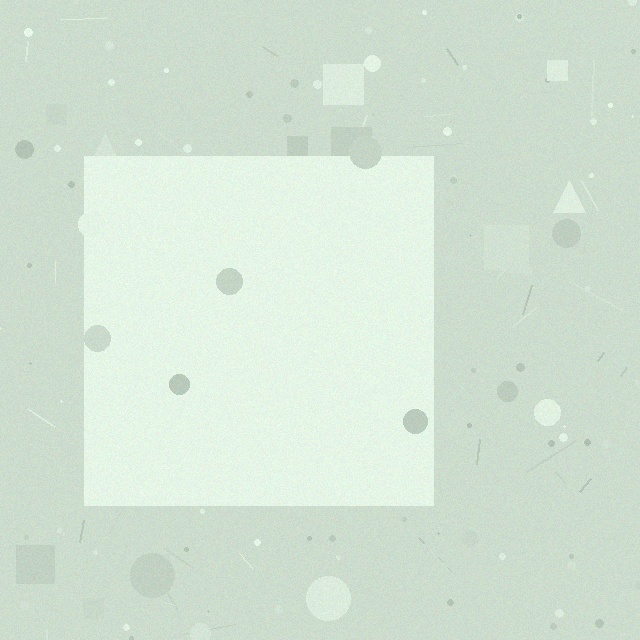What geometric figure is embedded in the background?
A square is embedded in the background.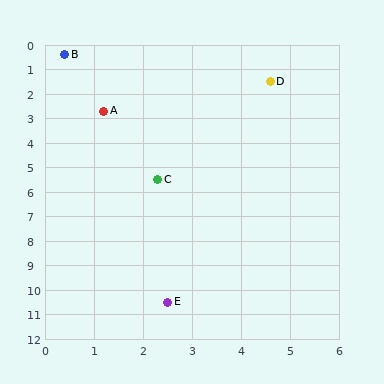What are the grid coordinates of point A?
Point A is at approximately (1.2, 2.7).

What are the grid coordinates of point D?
Point D is at approximately (4.6, 1.5).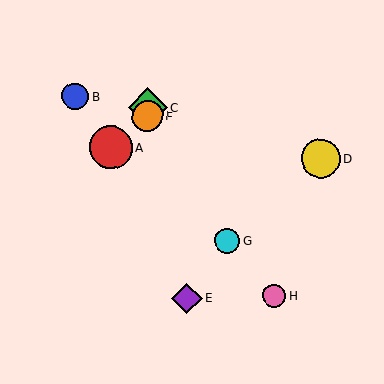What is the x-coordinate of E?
Object E is at x≈187.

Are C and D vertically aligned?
No, C is at x≈147 and D is at x≈320.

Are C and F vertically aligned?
Yes, both are at x≈147.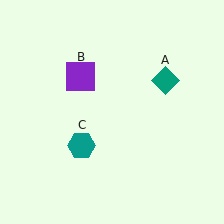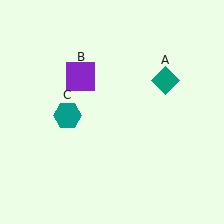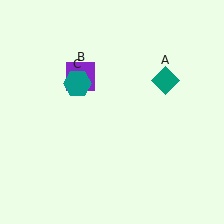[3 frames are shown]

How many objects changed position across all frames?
1 object changed position: teal hexagon (object C).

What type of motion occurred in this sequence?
The teal hexagon (object C) rotated clockwise around the center of the scene.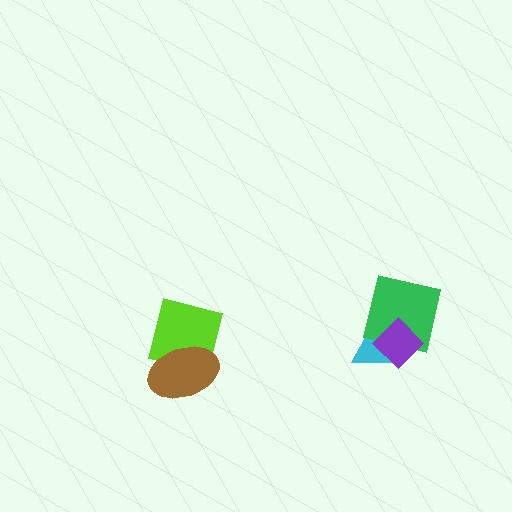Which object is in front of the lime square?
The brown ellipse is in front of the lime square.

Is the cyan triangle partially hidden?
Yes, it is partially covered by another shape.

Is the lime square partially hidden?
Yes, it is partially covered by another shape.